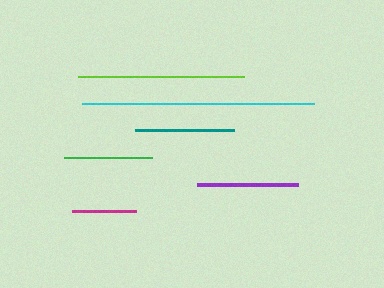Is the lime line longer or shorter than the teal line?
The lime line is longer than the teal line.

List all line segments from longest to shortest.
From longest to shortest: cyan, lime, purple, teal, green, magenta.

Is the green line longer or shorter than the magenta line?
The green line is longer than the magenta line.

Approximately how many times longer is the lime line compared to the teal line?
The lime line is approximately 1.7 times the length of the teal line.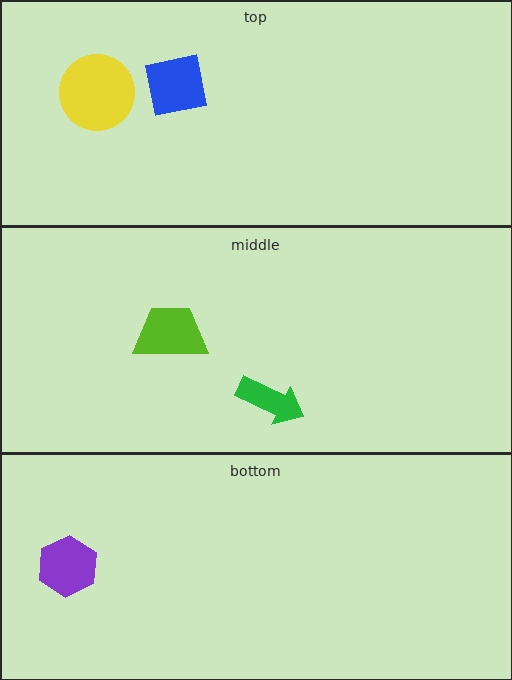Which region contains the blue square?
The top region.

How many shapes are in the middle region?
2.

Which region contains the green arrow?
The middle region.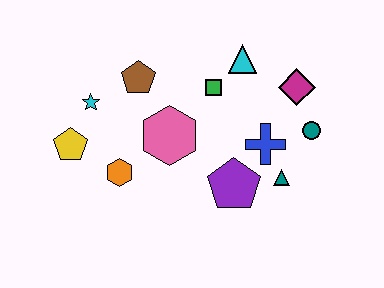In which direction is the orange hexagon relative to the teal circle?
The orange hexagon is to the left of the teal circle.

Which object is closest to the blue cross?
The teal triangle is closest to the blue cross.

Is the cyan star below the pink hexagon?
No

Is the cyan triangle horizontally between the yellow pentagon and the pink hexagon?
No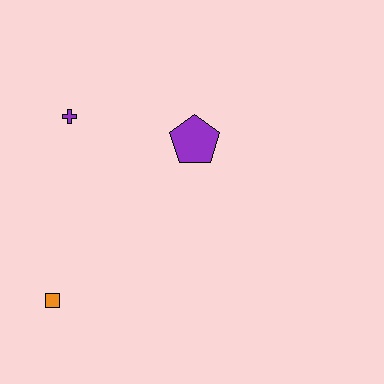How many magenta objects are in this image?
There are no magenta objects.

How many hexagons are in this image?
There are no hexagons.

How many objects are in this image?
There are 3 objects.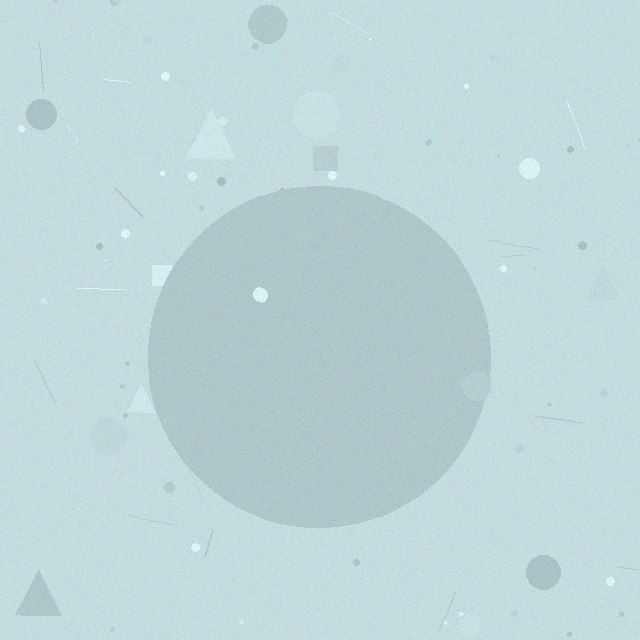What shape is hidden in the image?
A circle is hidden in the image.